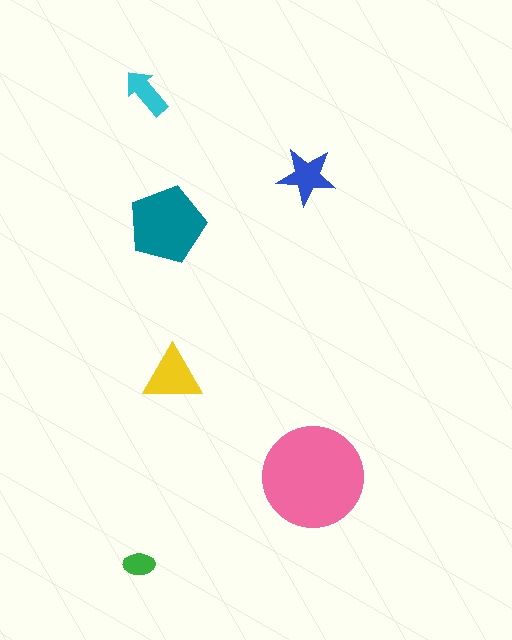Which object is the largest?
The pink circle.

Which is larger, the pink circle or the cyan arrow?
The pink circle.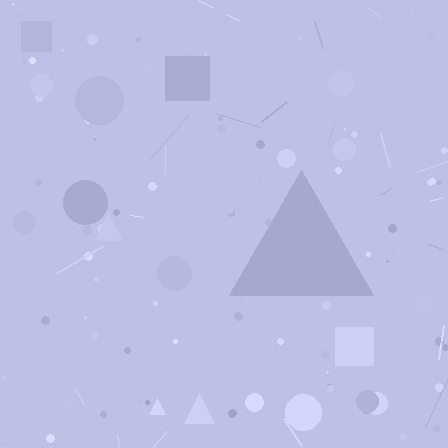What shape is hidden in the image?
A triangle is hidden in the image.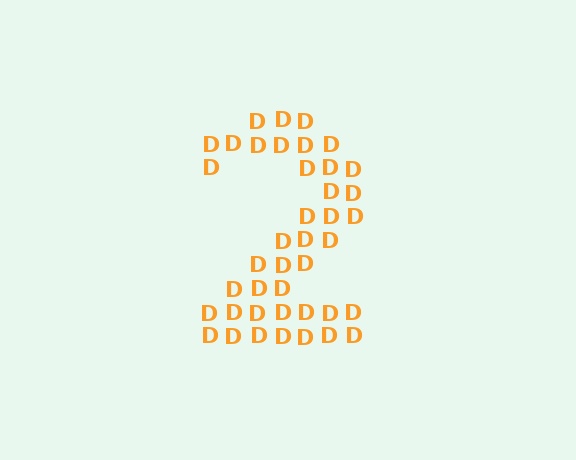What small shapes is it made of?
It is made of small letter D's.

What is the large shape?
The large shape is the digit 2.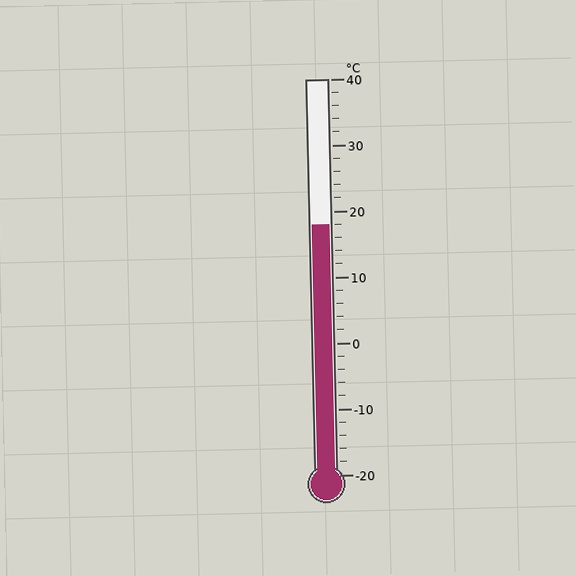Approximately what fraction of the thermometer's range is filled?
The thermometer is filled to approximately 65% of its range.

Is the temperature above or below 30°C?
The temperature is below 30°C.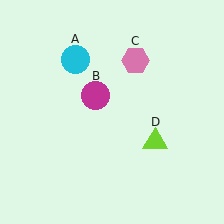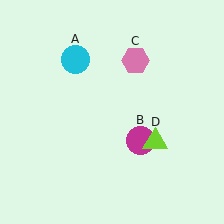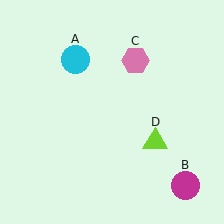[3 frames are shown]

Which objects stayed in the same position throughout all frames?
Cyan circle (object A) and pink hexagon (object C) and lime triangle (object D) remained stationary.